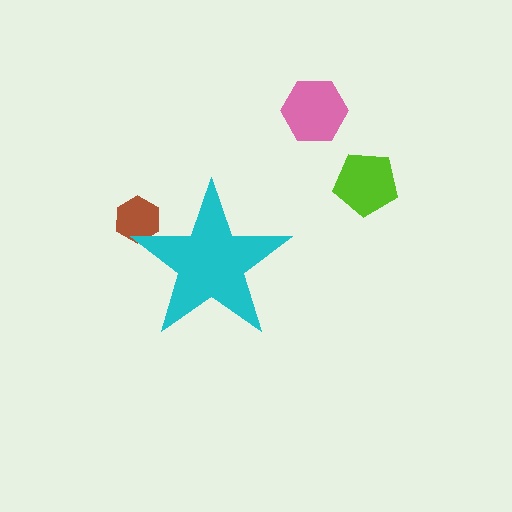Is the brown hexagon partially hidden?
Yes, the brown hexagon is partially hidden behind the cyan star.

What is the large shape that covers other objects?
A cyan star.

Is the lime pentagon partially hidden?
No, the lime pentagon is fully visible.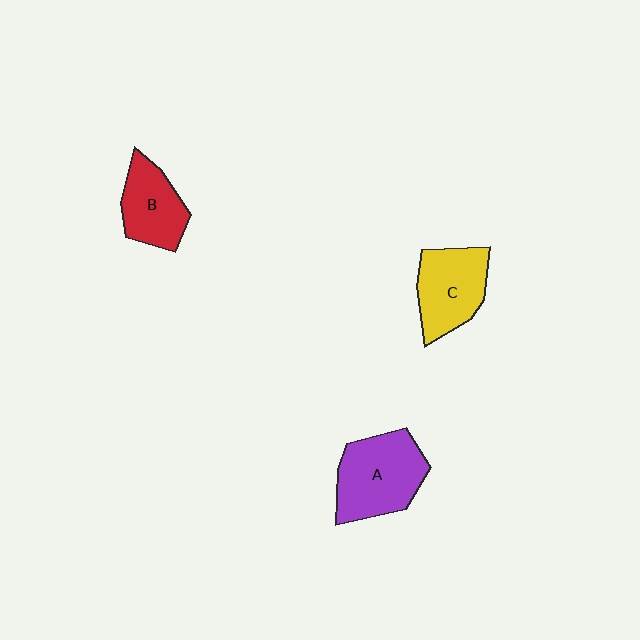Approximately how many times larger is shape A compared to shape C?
Approximately 1.2 times.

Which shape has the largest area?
Shape A (purple).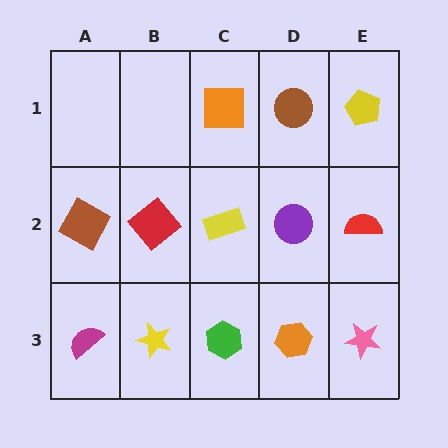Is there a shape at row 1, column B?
No, that cell is empty.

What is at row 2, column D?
A purple circle.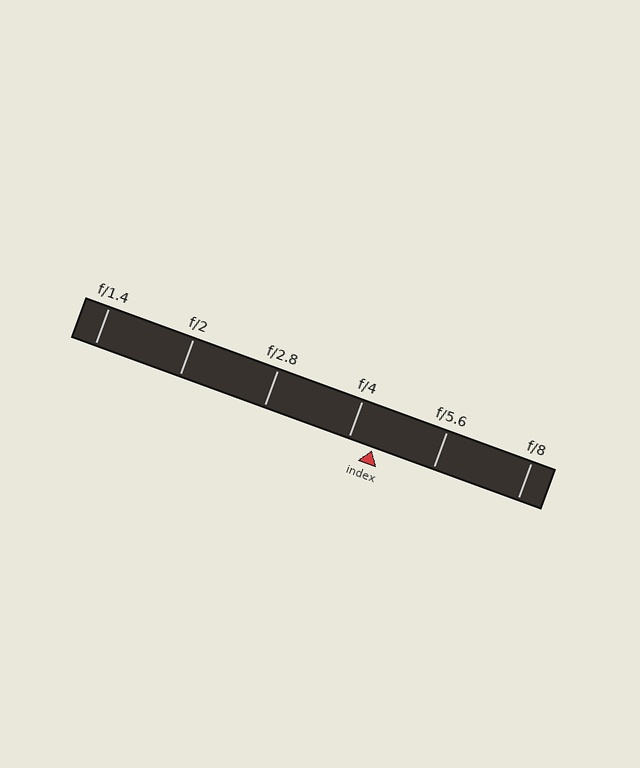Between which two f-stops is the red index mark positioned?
The index mark is between f/4 and f/5.6.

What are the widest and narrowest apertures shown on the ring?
The widest aperture shown is f/1.4 and the narrowest is f/8.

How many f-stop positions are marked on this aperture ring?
There are 6 f-stop positions marked.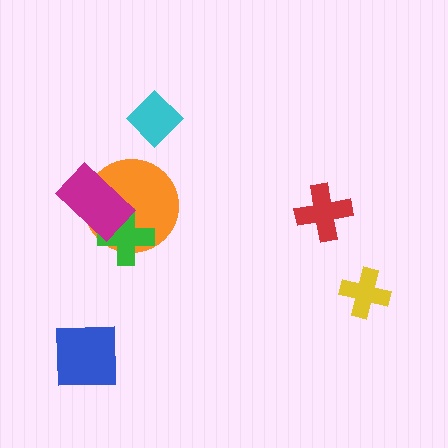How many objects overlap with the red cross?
0 objects overlap with the red cross.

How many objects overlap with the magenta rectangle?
2 objects overlap with the magenta rectangle.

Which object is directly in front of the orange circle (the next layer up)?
The green cross is directly in front of the orange circle.